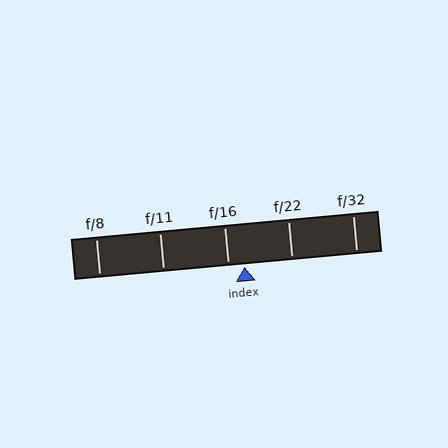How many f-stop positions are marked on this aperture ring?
There are 5 f-stop positions marked.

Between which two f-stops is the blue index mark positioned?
The index mark is between f/16 and f/22.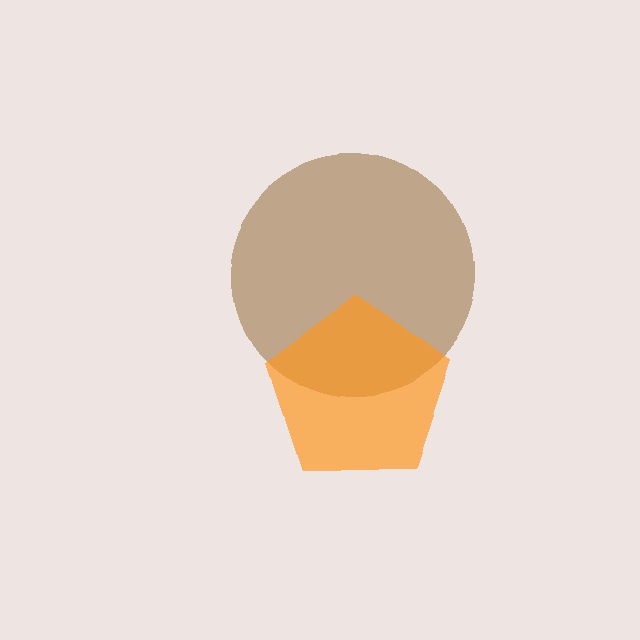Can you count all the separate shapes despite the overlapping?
Yes, there are 2 separate shapes.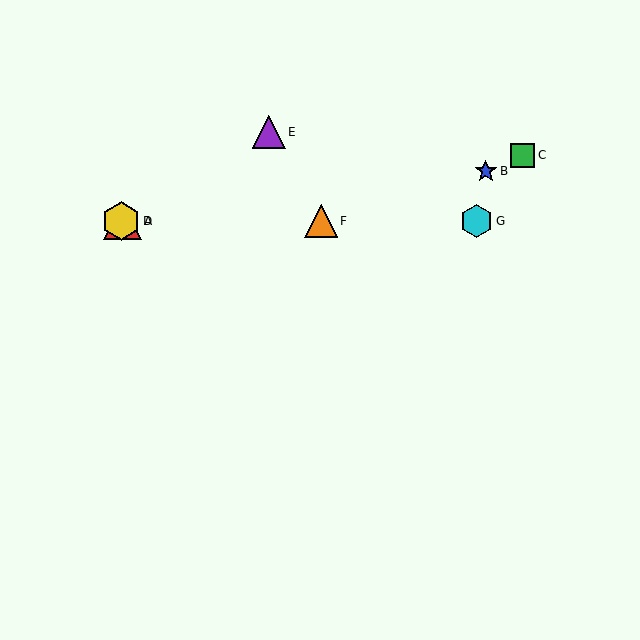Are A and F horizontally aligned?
Yes, both are at y≈221.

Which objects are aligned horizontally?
Objects A, D, F, G are aligned horizontally.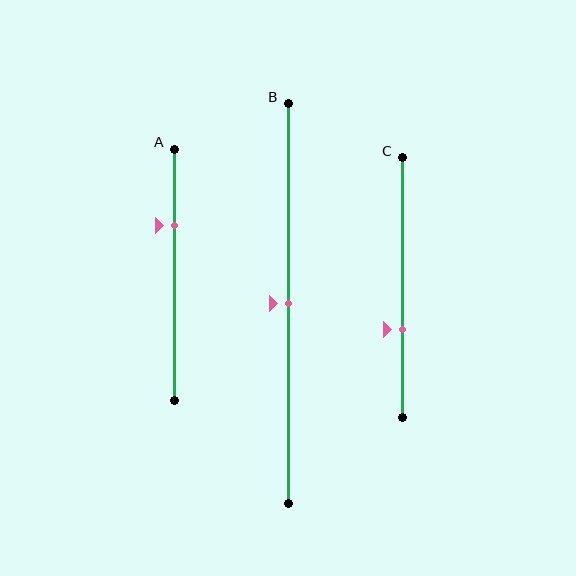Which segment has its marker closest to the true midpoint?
Segment B has its marker closest to the true midpoint.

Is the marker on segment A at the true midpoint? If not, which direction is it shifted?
No, the marker on segment A is shifted upward by about 20% of the segment length.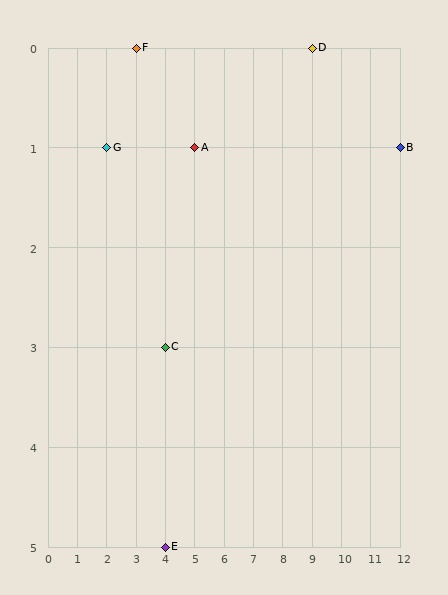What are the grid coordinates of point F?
Point F is at grid coordinates (3, 0).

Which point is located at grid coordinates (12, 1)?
Point B is at (12, 1).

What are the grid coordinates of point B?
Point B is at grid coordinates (12, 1).